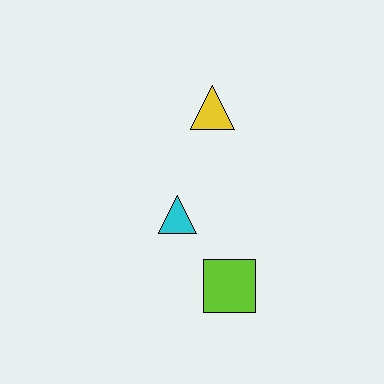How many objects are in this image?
There are 3 objects.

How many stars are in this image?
There are no stars.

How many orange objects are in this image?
There are no orange objects.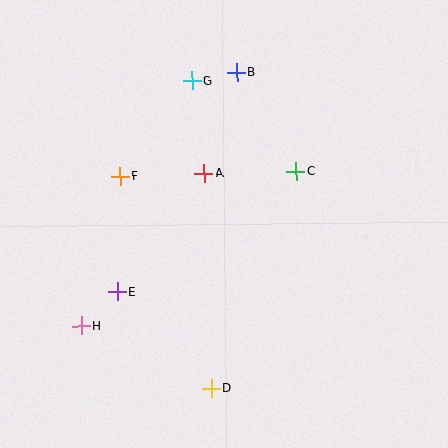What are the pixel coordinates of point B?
Point B is at (237, 72).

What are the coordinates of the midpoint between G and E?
The midpoint between G and E is at (154, 187).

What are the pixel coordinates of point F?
Point F is at (120, 176).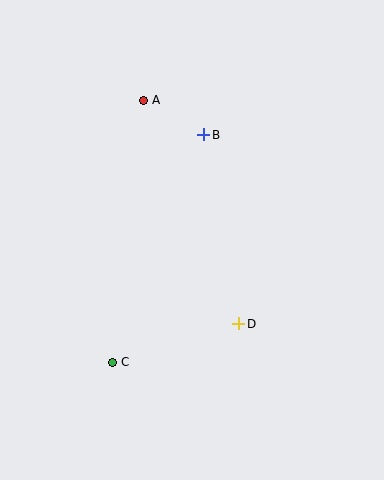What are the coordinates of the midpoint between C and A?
The midpoint between C and A is at (128, 231).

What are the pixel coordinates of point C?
Point C is at (113, 362).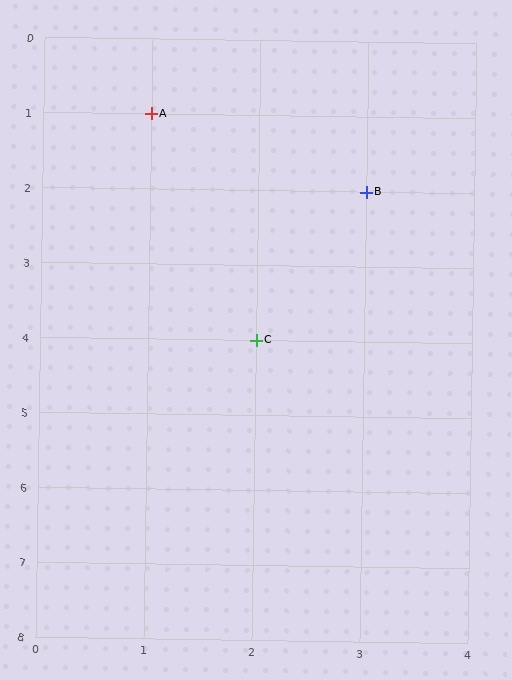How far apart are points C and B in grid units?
Points C and B are 1 column and 2 rows apart (about 2.2 grid units diagonally).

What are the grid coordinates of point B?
Point B is at grid coordinates (3, 2).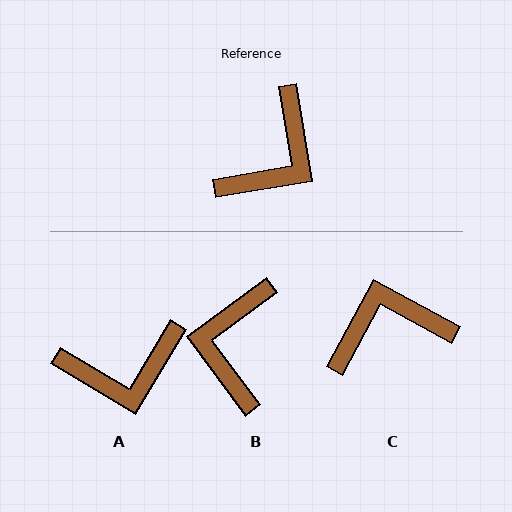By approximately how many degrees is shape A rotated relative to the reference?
Approximately 40 degrees clockwise.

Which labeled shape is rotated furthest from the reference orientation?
B, about 153 degrees away.